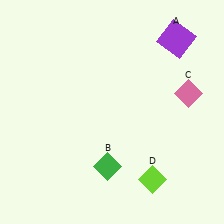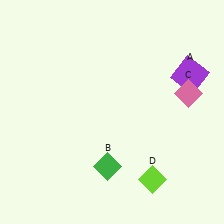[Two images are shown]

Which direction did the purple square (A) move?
The purple square (A) moved down.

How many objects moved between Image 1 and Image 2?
1 object moved between the two images.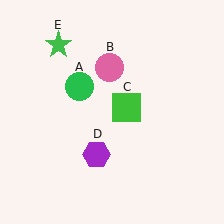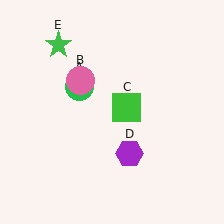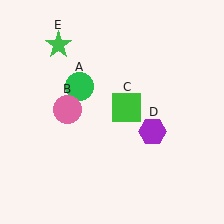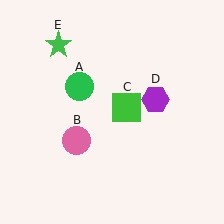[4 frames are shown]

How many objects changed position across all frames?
2 objects changed position: pink circle (object B), purple hexagon (object D).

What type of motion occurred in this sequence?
The pink circle (object B), purple hexagon (object D) rotated counterclockwise around the center of the scene.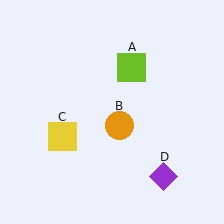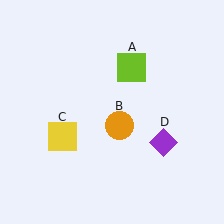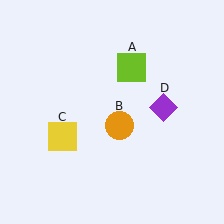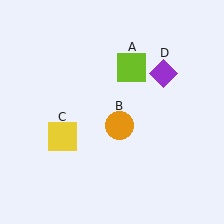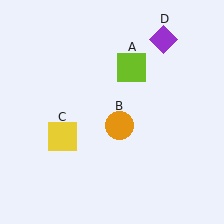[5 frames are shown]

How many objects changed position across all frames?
1 object changed position: purple diamond (object D).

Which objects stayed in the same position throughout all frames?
Lime square (object A) and orange circle (object B) and yellow square (object C) remained stationary.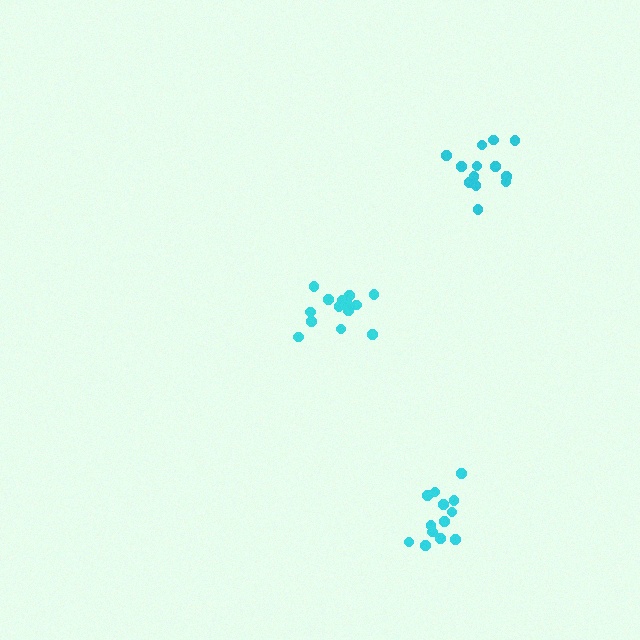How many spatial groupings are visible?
There are 3 spatial groupings.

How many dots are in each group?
Group 1: 14 dots, Group 2: 13 dots, Group 3: 13 dots (40 total).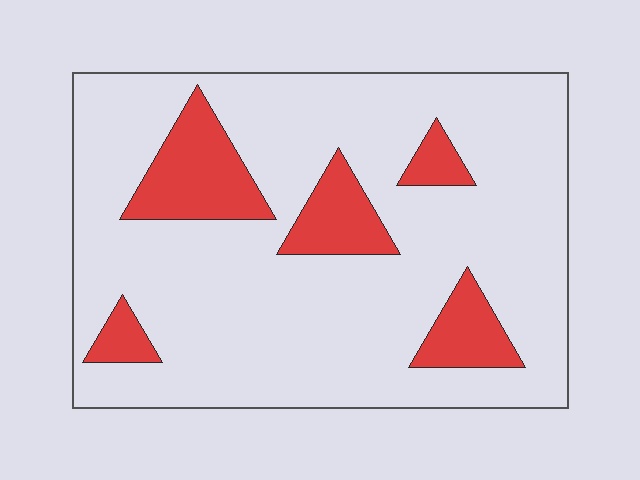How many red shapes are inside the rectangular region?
5.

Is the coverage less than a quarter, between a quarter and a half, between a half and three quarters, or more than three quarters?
Less than a quarter.